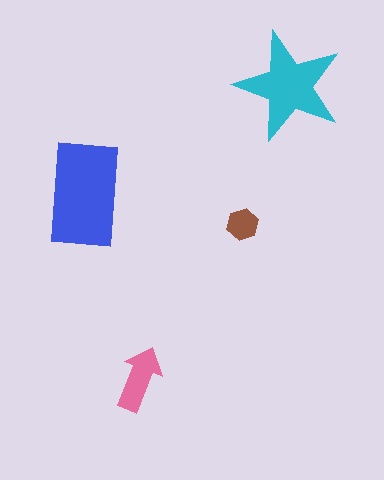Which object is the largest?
The blue rectangle.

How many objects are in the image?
There are 4 objects in the image.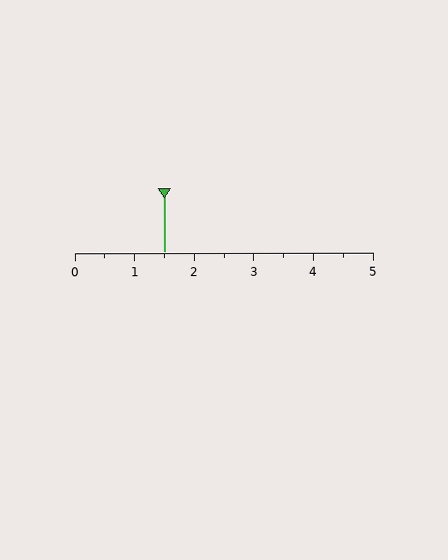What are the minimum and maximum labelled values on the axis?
The axis runs from 0 to 5.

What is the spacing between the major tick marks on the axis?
The major ticks are spaced 1 apart.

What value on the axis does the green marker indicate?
The marker indicates approximately 1.5.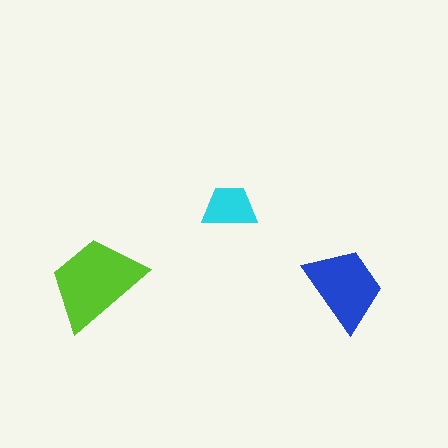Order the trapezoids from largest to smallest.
the lime one, the blue one, the cyan one.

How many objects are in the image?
There are 3 objects in the image.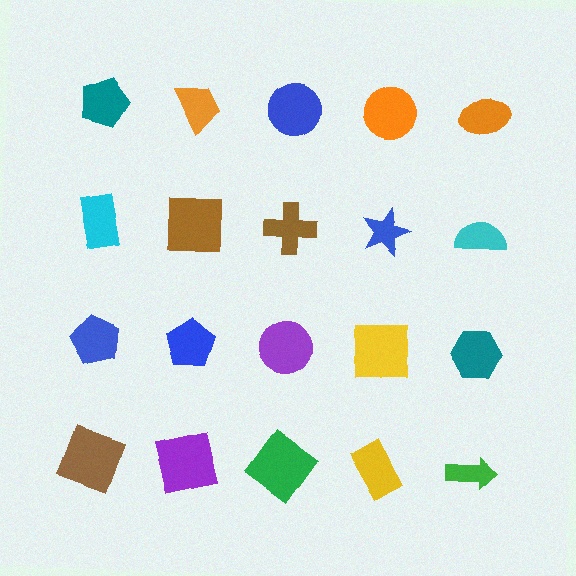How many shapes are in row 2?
5 shapes.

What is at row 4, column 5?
A green arrow.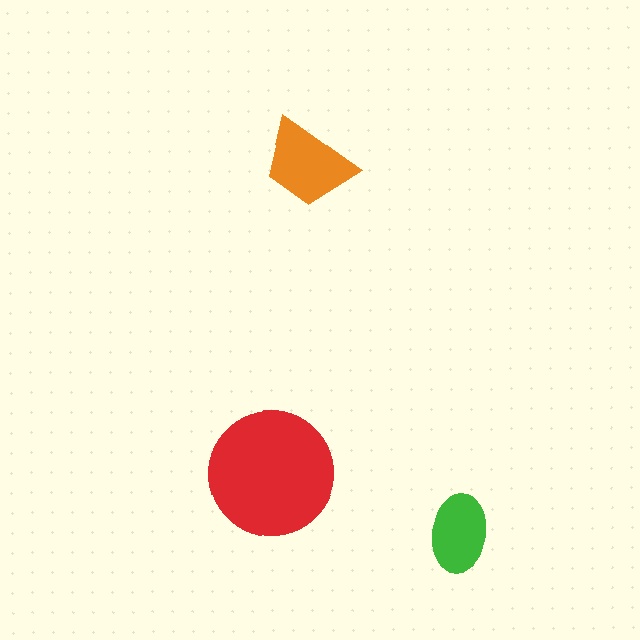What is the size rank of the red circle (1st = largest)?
1st.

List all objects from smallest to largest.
The green ellipse, the orange trapezoid, the red circle.